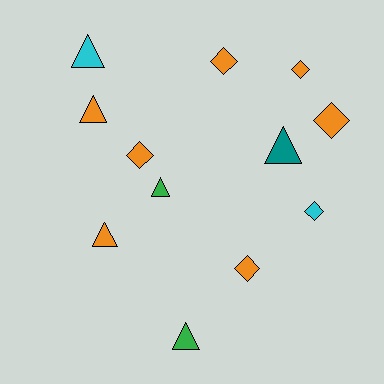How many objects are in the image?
There are 12 objects.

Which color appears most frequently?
Orange, with 7 objects.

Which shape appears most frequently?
Diamond, with 6 objects.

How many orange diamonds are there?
There are 5 orange diamonds.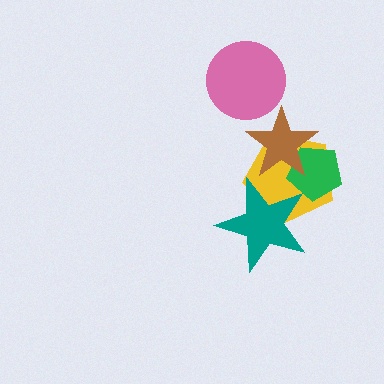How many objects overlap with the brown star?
2 objects overlap with the brown star.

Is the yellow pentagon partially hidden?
Yes, it is partially covered by another shape.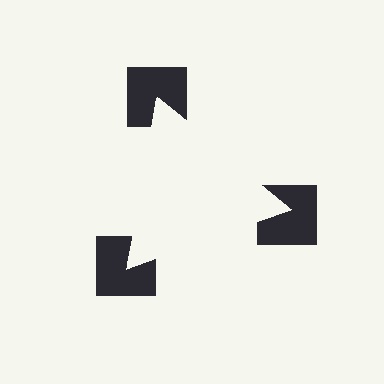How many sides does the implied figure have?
3 sides.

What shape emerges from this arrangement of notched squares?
An illusory triangle — its edges are inferred from the aligned wedge cuts in the notched squares, not physically drawn.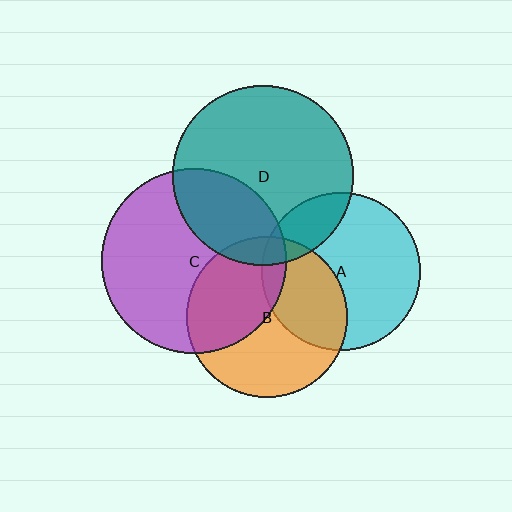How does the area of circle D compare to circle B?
Approximately 1.3 times.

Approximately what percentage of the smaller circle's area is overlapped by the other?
Approximately 10%.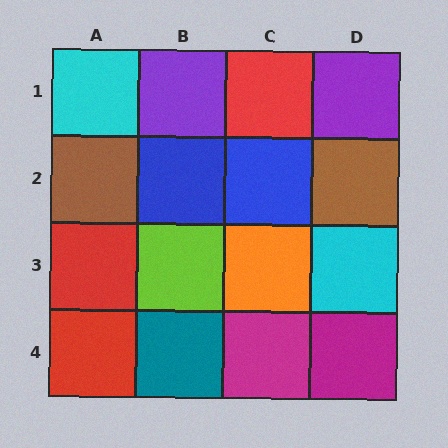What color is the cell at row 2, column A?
Brown.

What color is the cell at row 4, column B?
Teal.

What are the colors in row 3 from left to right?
Red, lime, orange, cyan.